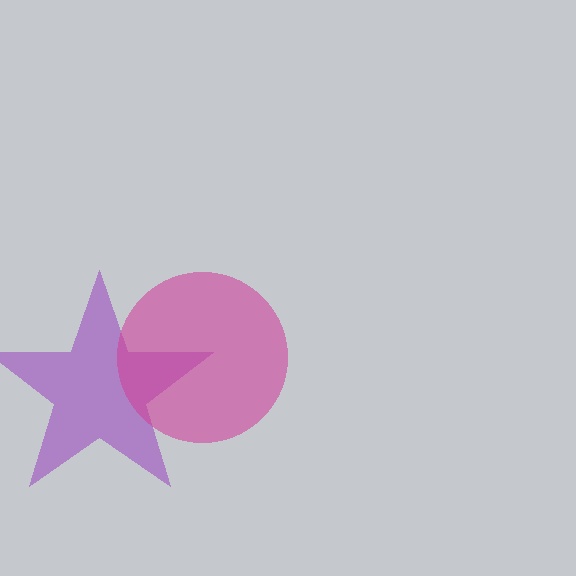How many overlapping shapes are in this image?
There are 2 overlapping shapes in the image.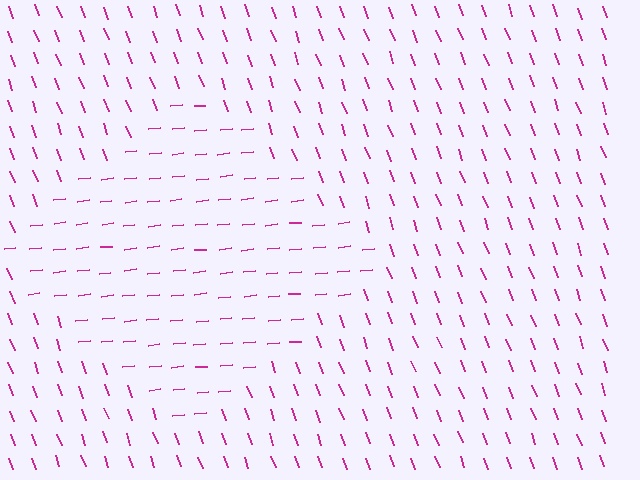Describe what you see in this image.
The image is filled with small magenta line segments. A diamond region in the image has lines oriented differently from the surrounding lines, creating a visible texture boundary.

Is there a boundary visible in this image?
Yes, there is a texture boundary formed by a change in line orientation.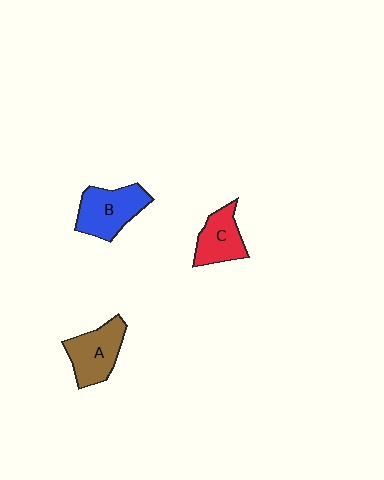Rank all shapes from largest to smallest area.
From largest to smallest: B (blue), A (brown), C (red).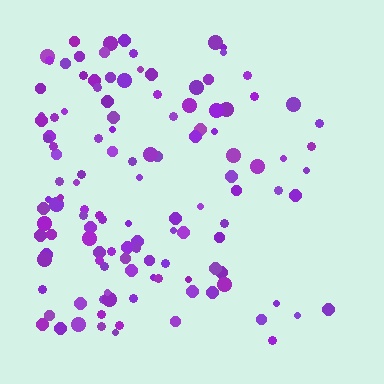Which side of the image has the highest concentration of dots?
The left.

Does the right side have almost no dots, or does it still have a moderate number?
Still a moderate number, just noticeably fewer than the left.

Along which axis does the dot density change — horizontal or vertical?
Horizontal.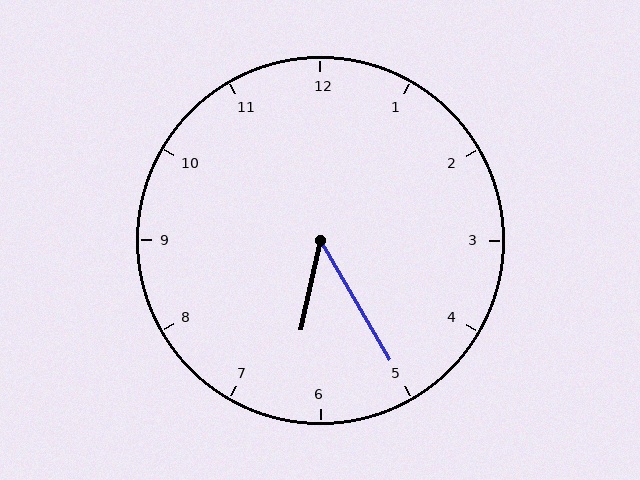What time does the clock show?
6:25.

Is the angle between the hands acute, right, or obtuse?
It is acute.